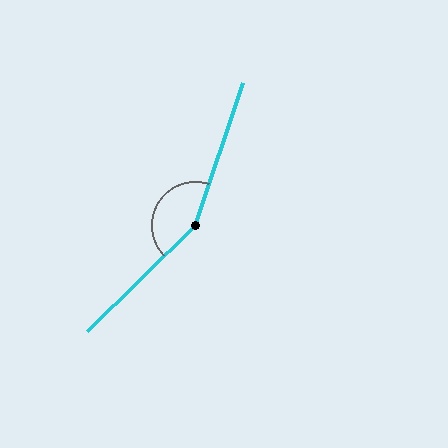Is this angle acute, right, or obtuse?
It is obtuse.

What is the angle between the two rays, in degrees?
Approximately 153 degrees.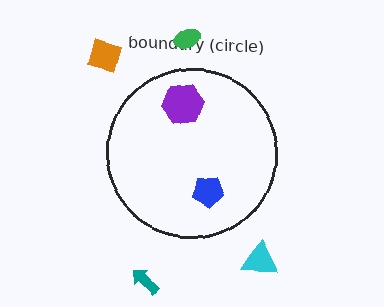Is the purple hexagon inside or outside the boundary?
Inside.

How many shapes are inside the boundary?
2 inside, 4 outside.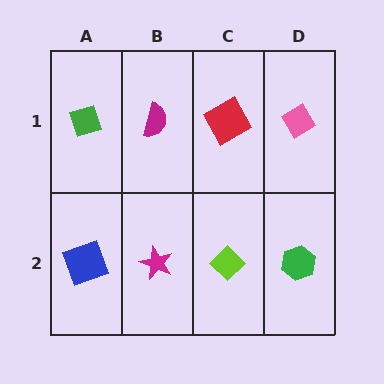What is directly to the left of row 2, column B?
A blue square.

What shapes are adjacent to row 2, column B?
A magenta semicircle (row 1, column B), a blue square (row 2, column A), a lime diamond (row 2, column C).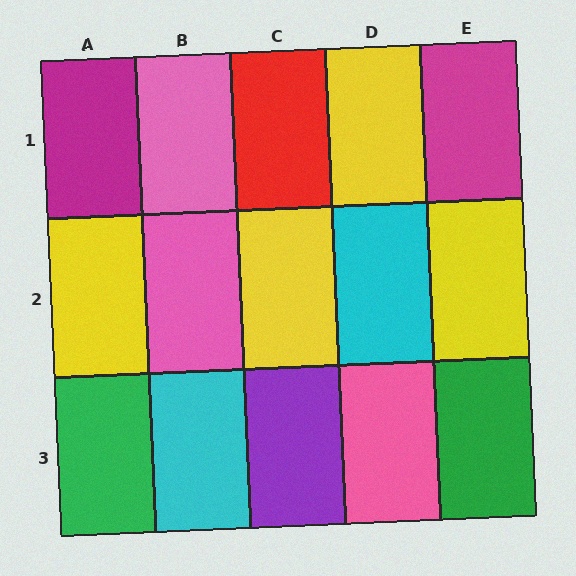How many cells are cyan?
2 cells are cyan.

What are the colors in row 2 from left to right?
Yellow, pink, yellow, cyan, yellow.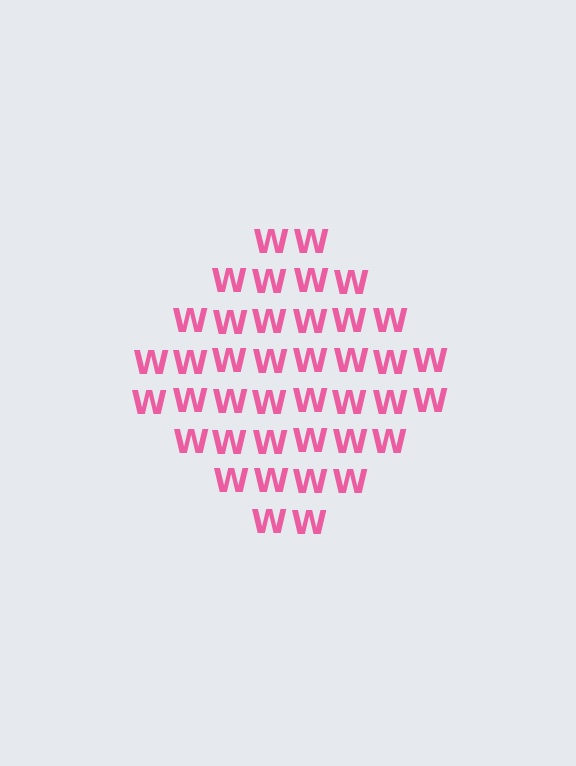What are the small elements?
The small elements are letter W's.